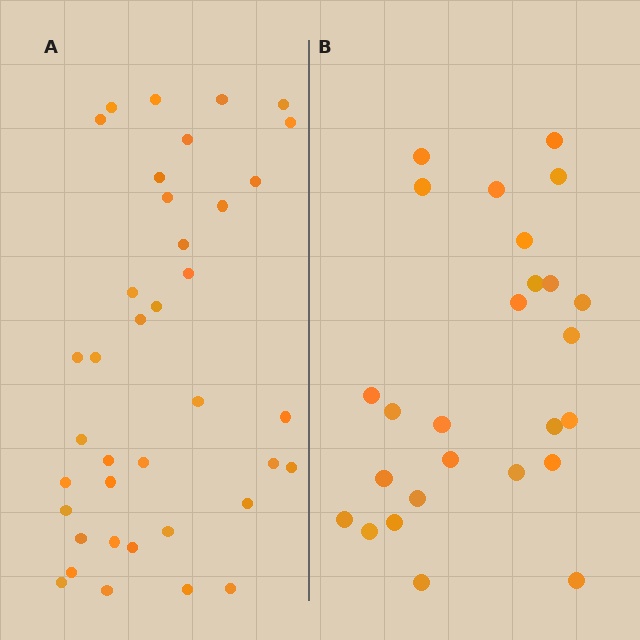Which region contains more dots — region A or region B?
Region A (the left region) has more dots.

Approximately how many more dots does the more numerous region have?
Region A has roughly 12 or so more dots than region B.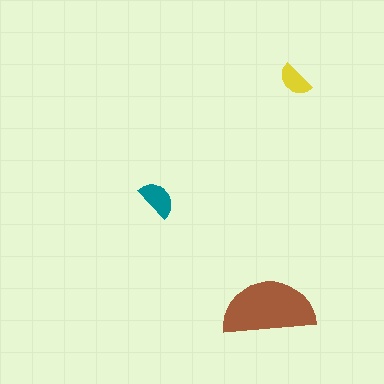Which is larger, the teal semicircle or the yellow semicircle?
The teal one.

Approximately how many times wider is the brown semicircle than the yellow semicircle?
About 2.5 times wider.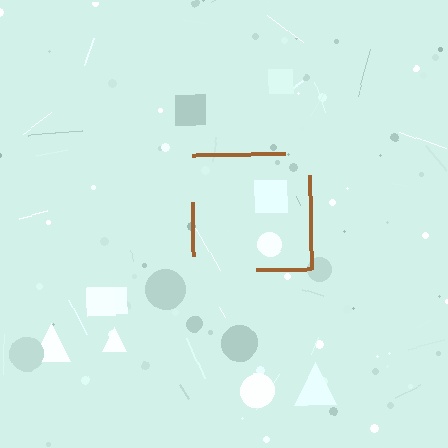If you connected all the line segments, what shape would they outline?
They would outline a square.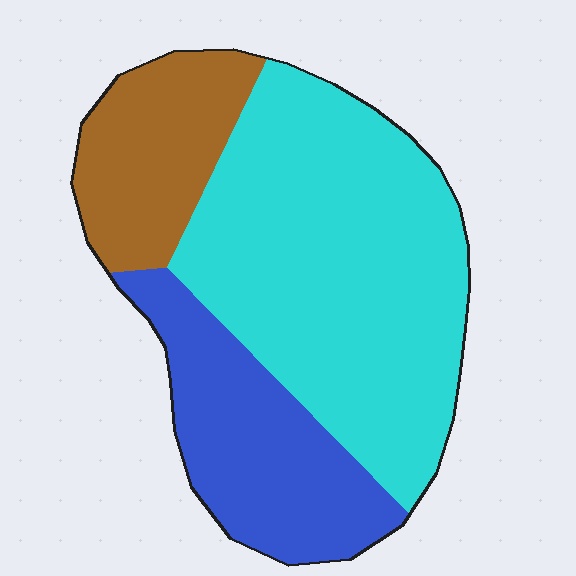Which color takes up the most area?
Cyan, at roughly 55%.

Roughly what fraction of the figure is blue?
Blue takes up about one quarter (1/4) of the figure.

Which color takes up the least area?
Brown, at roughly 20%.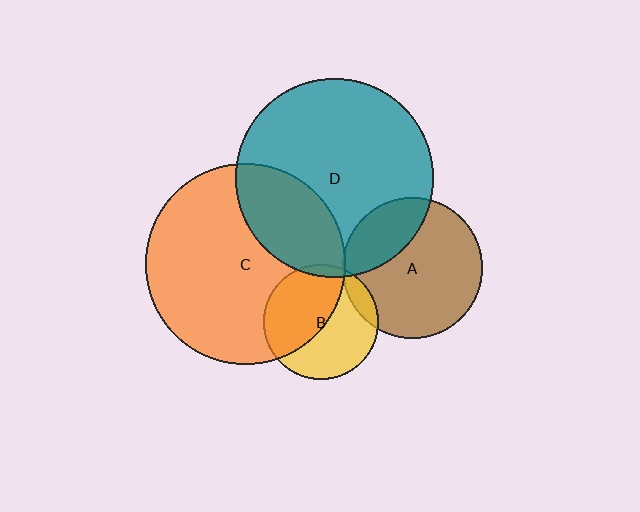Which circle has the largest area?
Circle C (orange).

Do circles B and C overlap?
Yes.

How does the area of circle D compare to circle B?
Approximately 3.0 times.